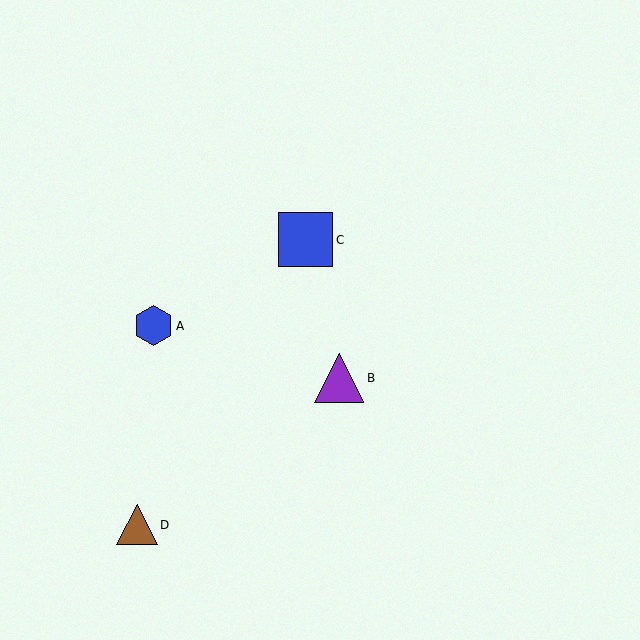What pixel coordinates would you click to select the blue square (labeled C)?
Click at (306, 240) to select the blue square C.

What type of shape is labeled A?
Shape A is a blue hexagon.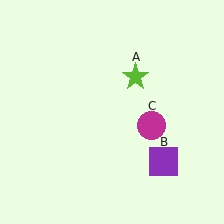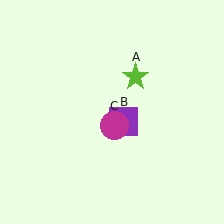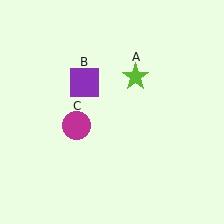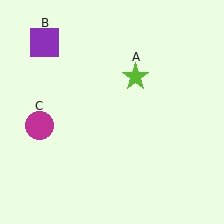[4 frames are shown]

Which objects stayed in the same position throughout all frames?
Lime star (object A) remained stationary.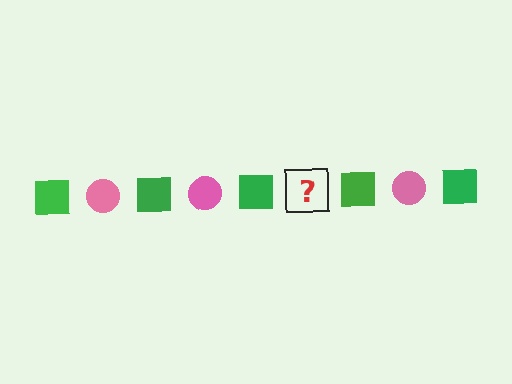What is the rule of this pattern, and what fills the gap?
The rule is that the pattern alternates between green square and pink circle. The gap should be filled with a pink circle.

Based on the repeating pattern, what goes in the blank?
The blank should be a pink circle.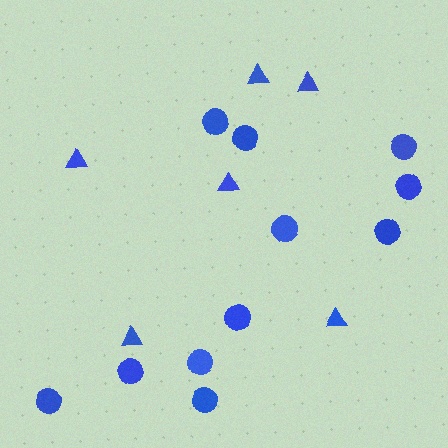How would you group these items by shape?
There are 2 groups: one group of triangles (6) and one group of circles (11).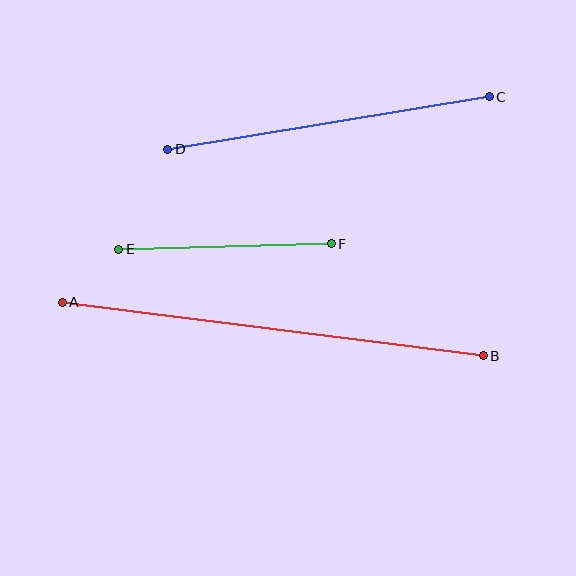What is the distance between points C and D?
The distance is approximately 326 pixels.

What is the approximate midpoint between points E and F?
The midpoint is at approximately (225, 246) pixels.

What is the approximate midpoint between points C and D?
The midpoint is at approximately (329, 123) pixels.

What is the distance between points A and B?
The distance is approximately 424 pixels.